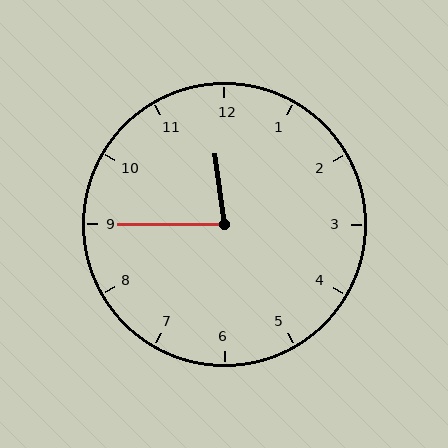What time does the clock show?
11:45.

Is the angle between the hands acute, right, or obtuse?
It is acute.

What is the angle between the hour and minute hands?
Approximately 82 degrees.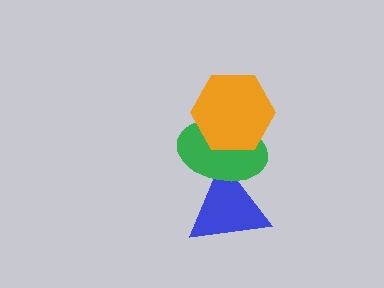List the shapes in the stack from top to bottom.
From top to bottom: the orange hexagon, the green ellipse, the blue triangle.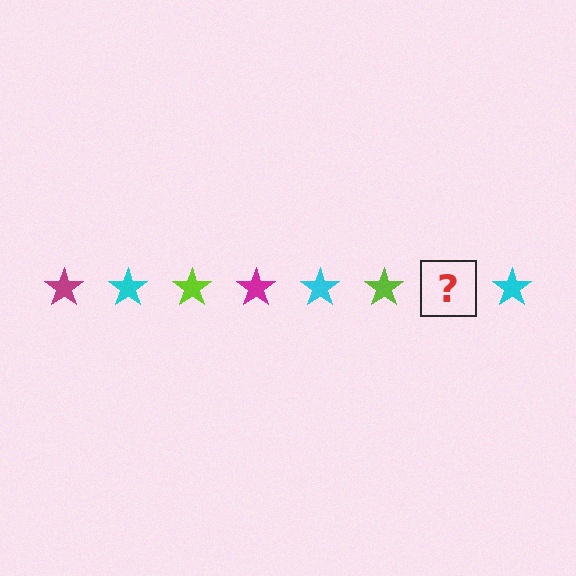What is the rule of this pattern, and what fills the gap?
The rule is that the pattern cycles through magenta, cyan, lime stars. The gap should be filled with a magenta star.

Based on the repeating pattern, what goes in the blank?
The blank should be a magenta star.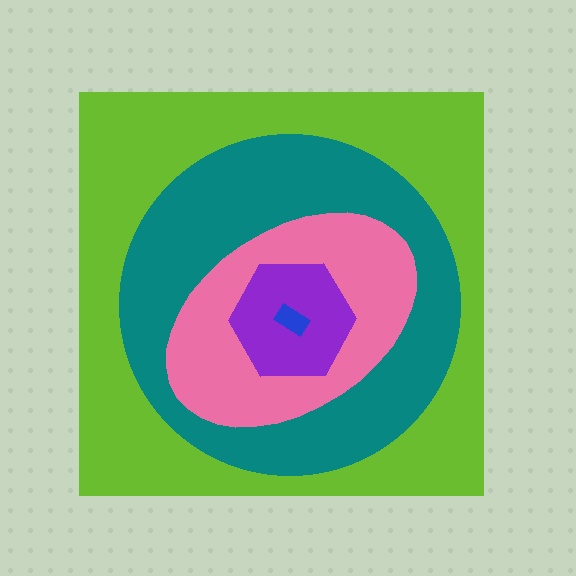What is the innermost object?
The blue rectangle.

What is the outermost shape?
The lime square.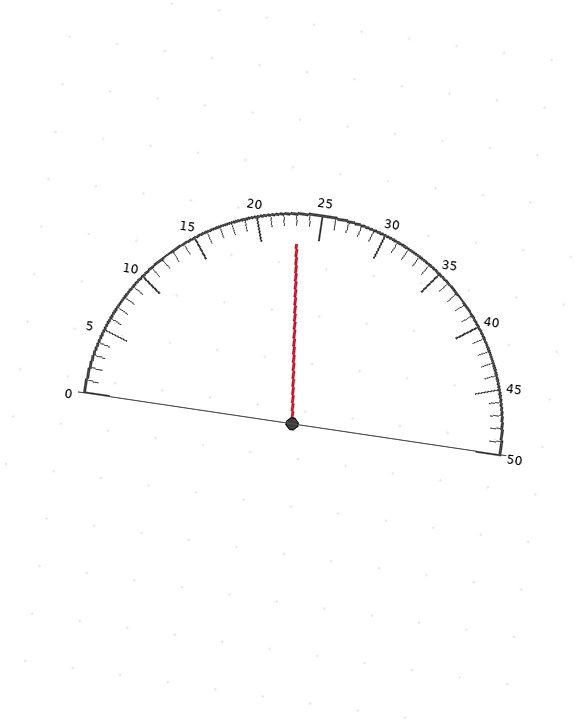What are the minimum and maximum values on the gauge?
The gauge ranges from 0 to 50.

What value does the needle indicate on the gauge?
The needle indicates approximately 23.